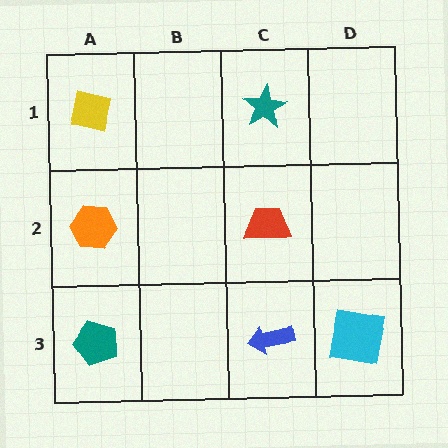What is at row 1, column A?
A yellow square.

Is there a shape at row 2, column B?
No, that cell is empty.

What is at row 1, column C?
A teal star.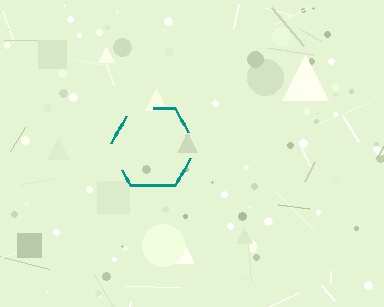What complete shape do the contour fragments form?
The contour fragments form a hexagon.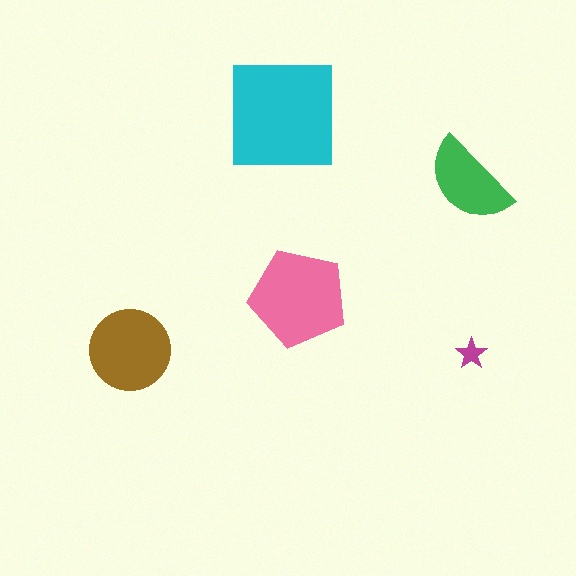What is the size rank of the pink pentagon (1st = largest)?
2nd.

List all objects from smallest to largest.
The magenta star, the green semicircle, the brown circle, the pink pentagon, the cyan square.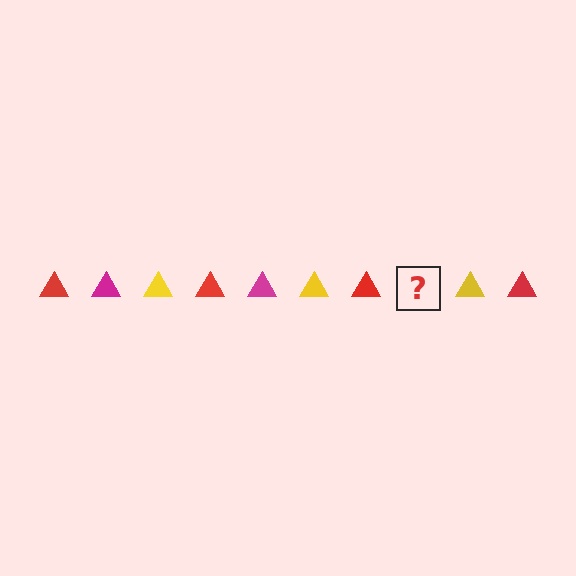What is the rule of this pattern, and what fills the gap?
The rule is that the pattern cycles through red, magenta, yellow triangles. The gap should be filled with a magenta triangle.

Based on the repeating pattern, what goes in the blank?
The blank should be a magenta triangle.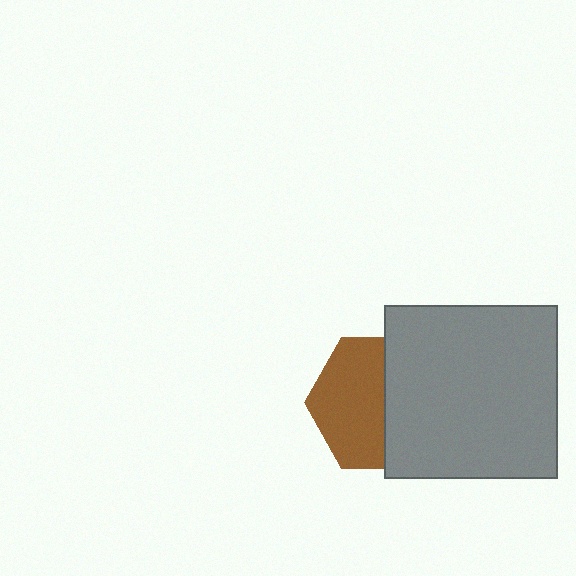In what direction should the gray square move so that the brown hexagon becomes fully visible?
The gray square should move right. That is the shortest direction to clear the overlap and leave the brown hexagon fully visible.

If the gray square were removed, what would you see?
You would see the complete brown hexagon.